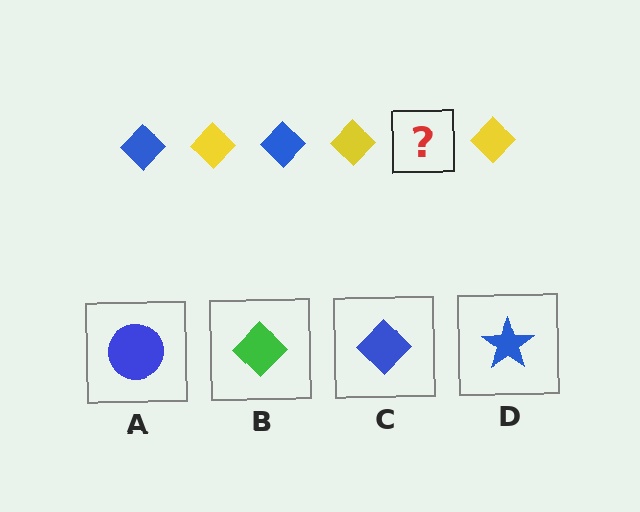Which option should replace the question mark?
Option C.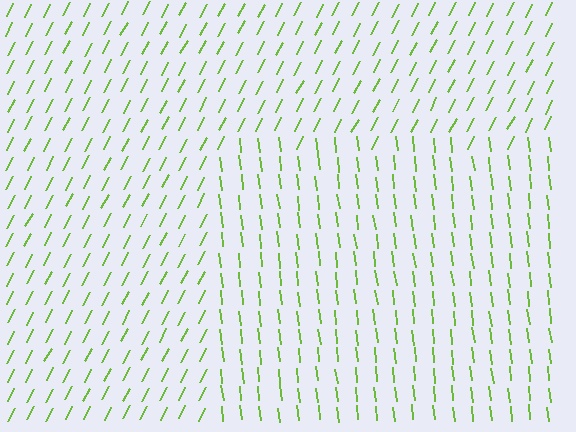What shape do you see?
I see a rectangle.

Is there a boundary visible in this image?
Yes, there is a texture boundary formed by a change in line orientation.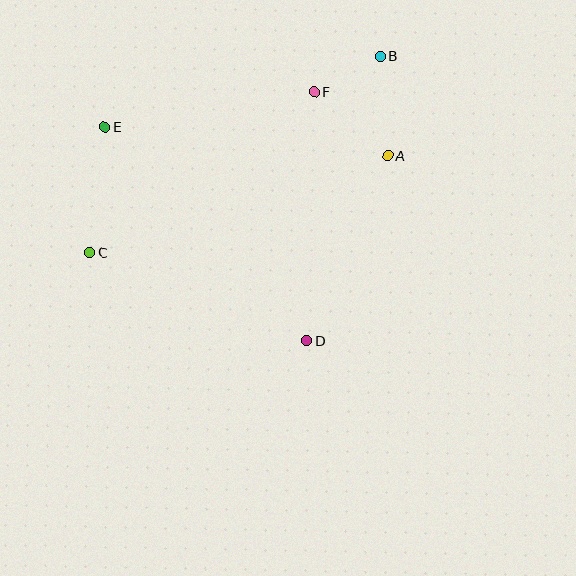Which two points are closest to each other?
Points B and F are closest to each other.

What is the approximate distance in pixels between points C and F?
The distance between C and F is approximately 276 pixels.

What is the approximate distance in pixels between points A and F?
The distance between A and F is approximately 98 pixels.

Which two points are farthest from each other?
Points B and C are farthest from each other.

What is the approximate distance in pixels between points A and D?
The distance between A and D is approximately 202 pixels.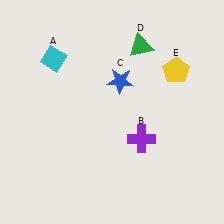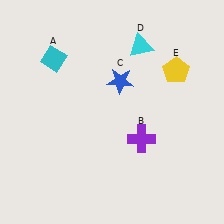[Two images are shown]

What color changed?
The triangle (D) changed from green in Image 1 to cyan in Image 2.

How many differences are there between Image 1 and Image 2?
There is 1 difference between the two images.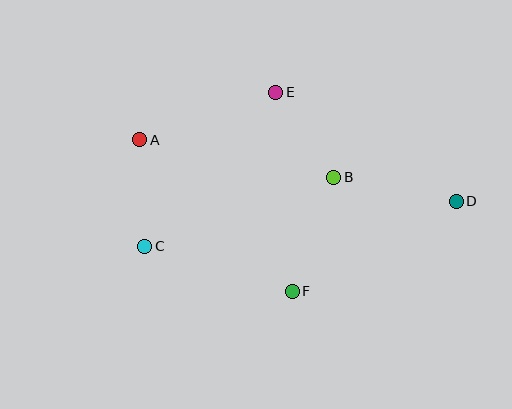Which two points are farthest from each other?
Points A and D are farthest from each other.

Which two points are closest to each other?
Points B and E are closest to each other.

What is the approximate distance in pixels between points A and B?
The distance between A and B is approximately 197 pixels.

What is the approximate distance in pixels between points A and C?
The distance between A and C is approximately 107 pixels.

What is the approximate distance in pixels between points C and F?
The distance between C and F is approximately 154 pixels.